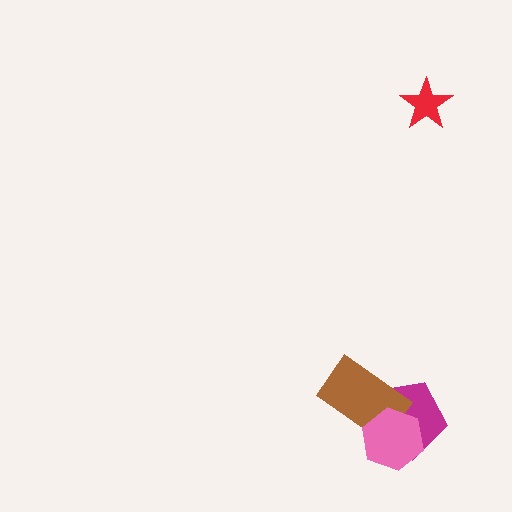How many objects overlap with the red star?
0 objects overlap with the red star.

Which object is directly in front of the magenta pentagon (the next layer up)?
The brown rectangle is directly in front of the magenta pentagon.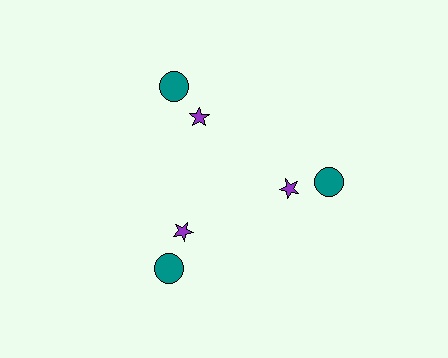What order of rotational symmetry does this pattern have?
This pattern has 3-fold rotational symmetry.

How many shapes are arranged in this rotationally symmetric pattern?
There are 6 shapes, arranged in 3 groups of 2.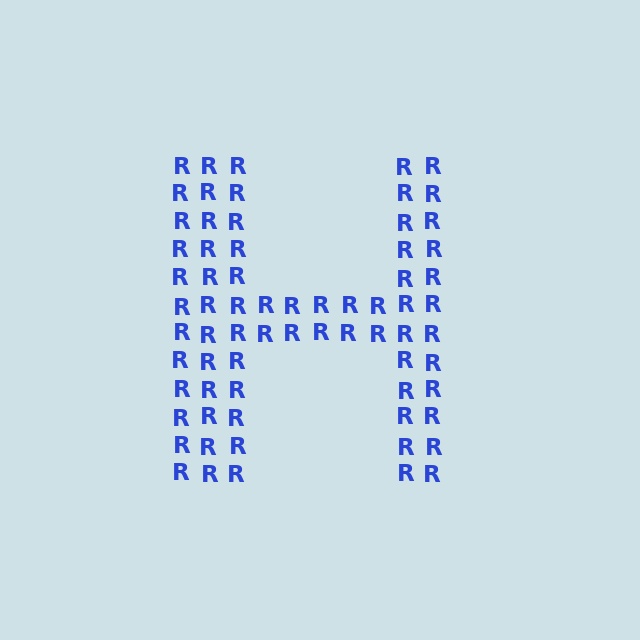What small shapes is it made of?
It is made of small letter R's.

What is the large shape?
The large shape is the letter H.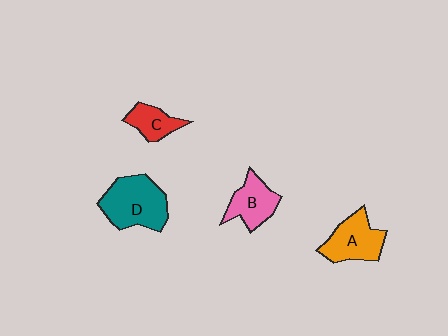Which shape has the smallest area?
Shape C (red).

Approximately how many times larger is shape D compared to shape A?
Approximately 1.3 times.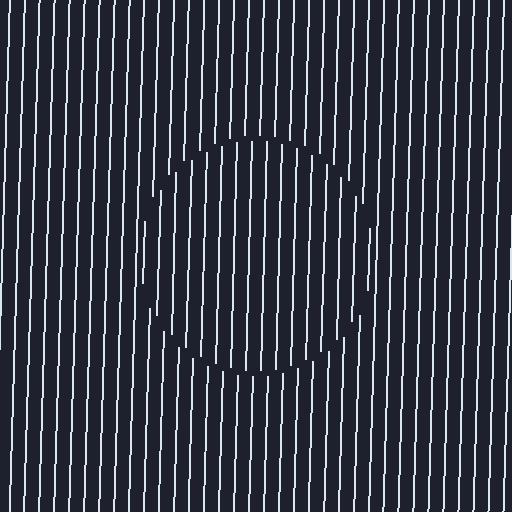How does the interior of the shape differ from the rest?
The interior of the shape contains the same grating, shifted by half a period — the contour is defined by the phase discontinuity where line-ends from the inner and outer gratings abut.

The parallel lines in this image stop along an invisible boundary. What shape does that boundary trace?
An illusory circle. The interior of the shape contains the same grating, shifted by half a period — the contour is defined by the phase discontinuity where line-ends from the inner and outer gratings abut.